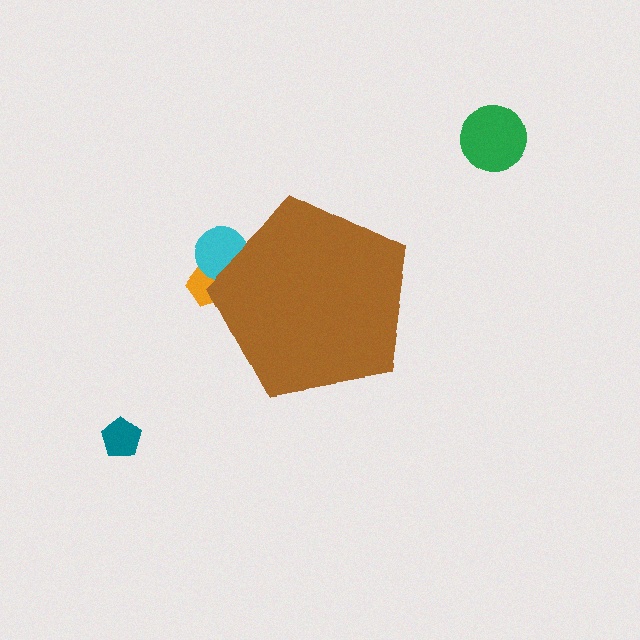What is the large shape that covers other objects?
A brown pentagon.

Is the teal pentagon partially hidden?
No, the teal pentagon is fully visible.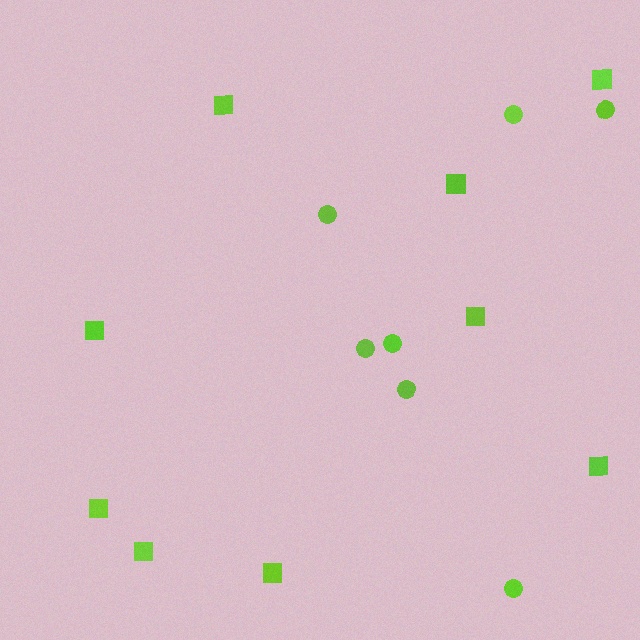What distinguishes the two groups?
There are 2 groups: one group of circles (7) and one group of squares (9).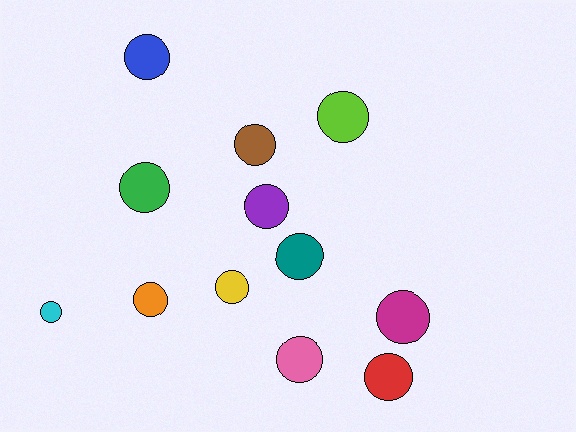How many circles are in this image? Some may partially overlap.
There are 12 circles.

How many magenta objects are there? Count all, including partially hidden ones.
There is 1 magenta object.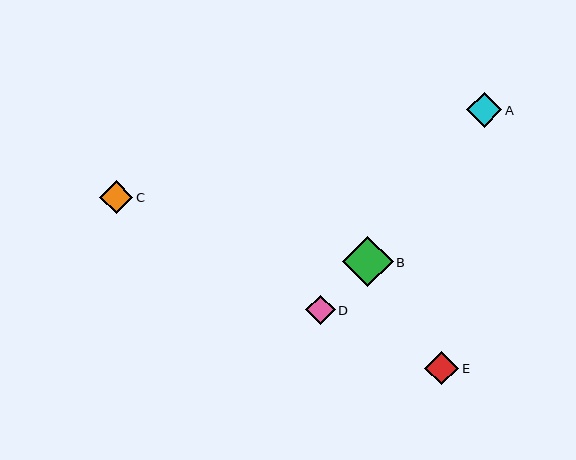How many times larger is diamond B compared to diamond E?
Diamond B is approximately 1.5 times the size of diamond E.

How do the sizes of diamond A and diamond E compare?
Diamond A and diamond E are approximately the same size.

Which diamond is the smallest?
Diamond D is the smallest with a size of approximately 30 pixels.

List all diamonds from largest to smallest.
From largest to smallest: B, A, E, C, D.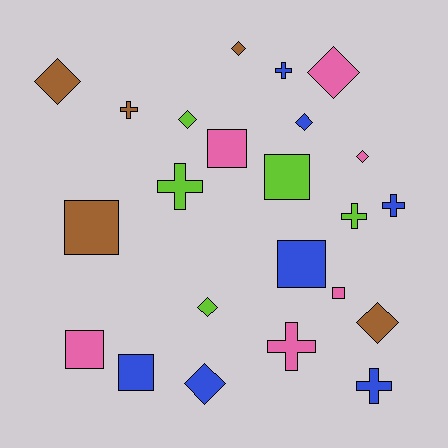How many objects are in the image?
There are 23 objects.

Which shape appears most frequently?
Diamond, with 9 objects.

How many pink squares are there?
There are 3 pink squares.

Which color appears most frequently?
Blue, with 7 objects.